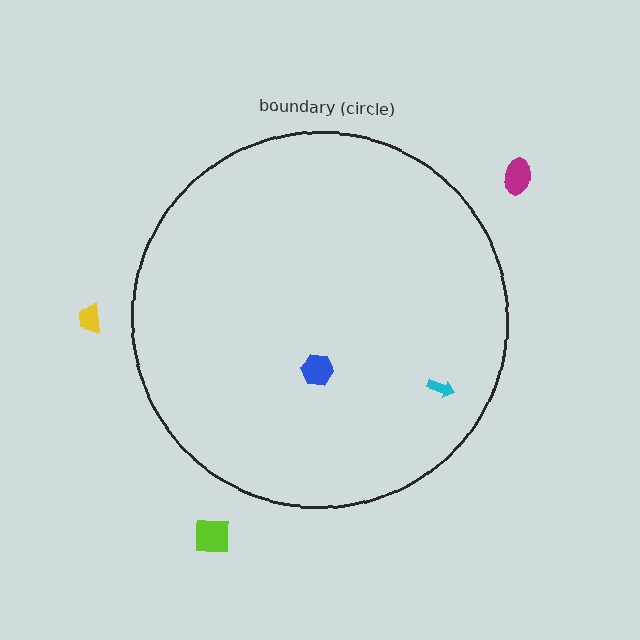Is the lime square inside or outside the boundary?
Outside.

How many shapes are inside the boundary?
2 inside, 3 outside.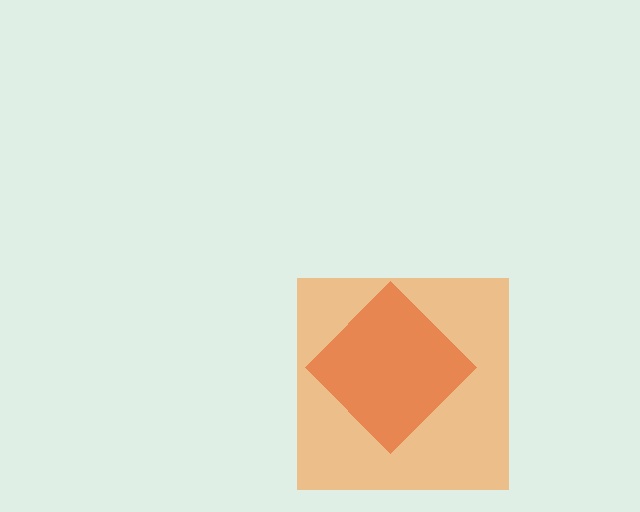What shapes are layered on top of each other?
The layered shapes are: a red diamond, an orange square.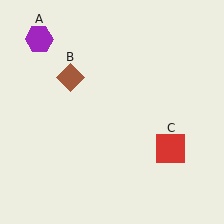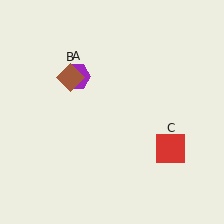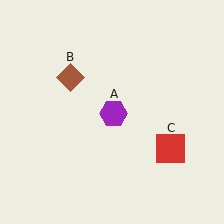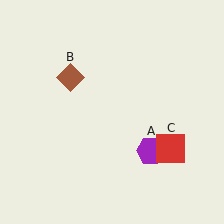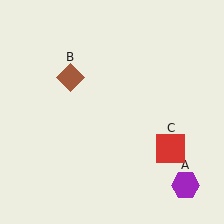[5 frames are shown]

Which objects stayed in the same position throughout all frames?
Brown diamond (object B) and red square (object C) remained stationary.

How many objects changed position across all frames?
1 object changed position: purple hexagon (object A).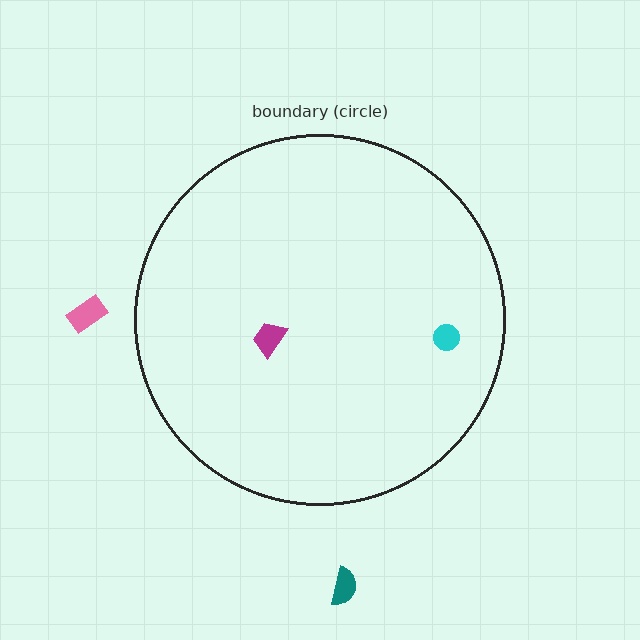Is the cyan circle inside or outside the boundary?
Inside.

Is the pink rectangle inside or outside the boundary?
Outside.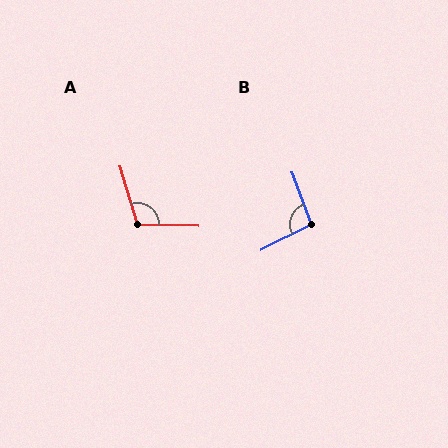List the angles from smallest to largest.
B (96°), A (109°).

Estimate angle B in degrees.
Approximately 96 degrees.